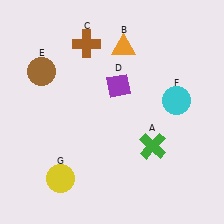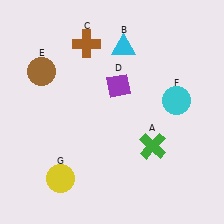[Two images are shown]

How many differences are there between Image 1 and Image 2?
There is 1 difference between the two images.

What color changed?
The triangle (B) changed from orange in Image 1 to cyan in Image 2.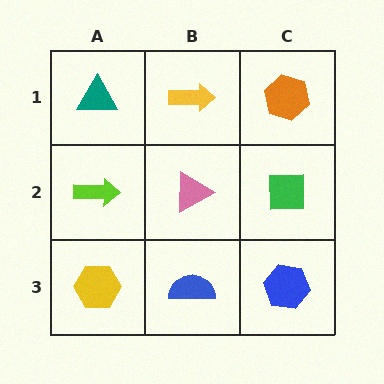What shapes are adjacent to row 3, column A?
A lime arrow (row 2, column A), a blue semicircle (row 3, column B).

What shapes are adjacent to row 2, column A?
A teal triangle (row 1, column A), a yellow hexagon (row 3, column A), a pink triangle (row 2, column B).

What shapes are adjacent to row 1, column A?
A lime arrow (row 2, column A), a yellow arrow (row 1, column B).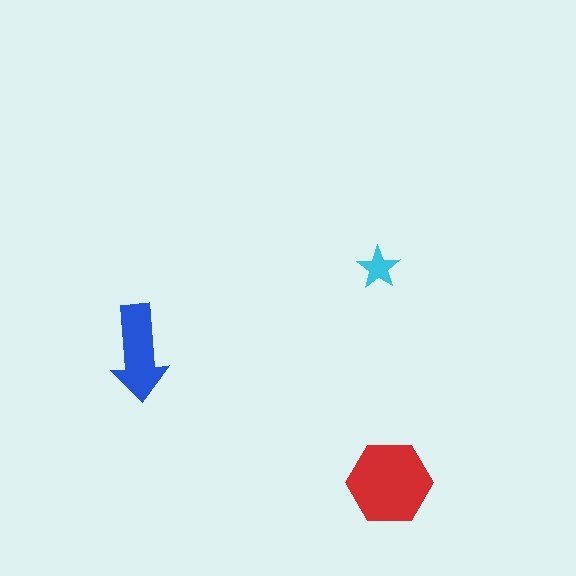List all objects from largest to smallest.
The red hexagon, the blue arrow, the cyan star.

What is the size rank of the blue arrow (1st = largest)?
2nd.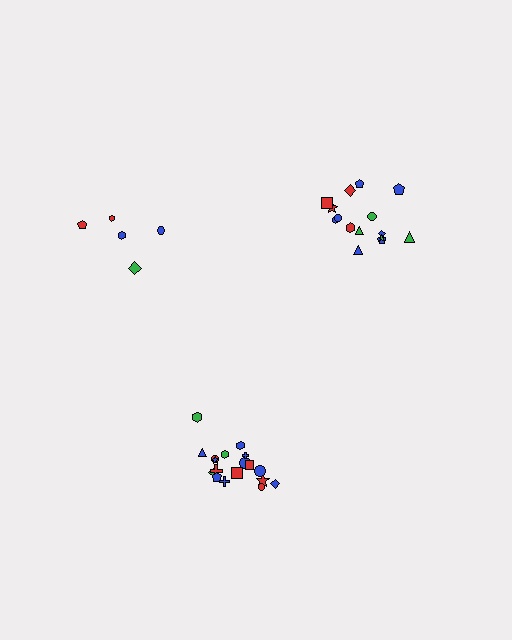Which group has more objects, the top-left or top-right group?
The top-right group.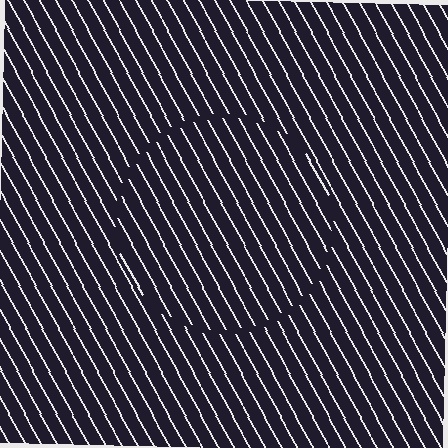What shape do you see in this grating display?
An illusory circle. The interior of the shape contains the same grating, shifted by half a period — the contour is defined by the phase discontinuity where line-ends from the inner and outer gratings abut.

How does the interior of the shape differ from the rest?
The interior of the shape contains the same grating, shifted by half a period — the contour is defined by the phase discontinuity where line-ends from the inner and outer gratings abut.